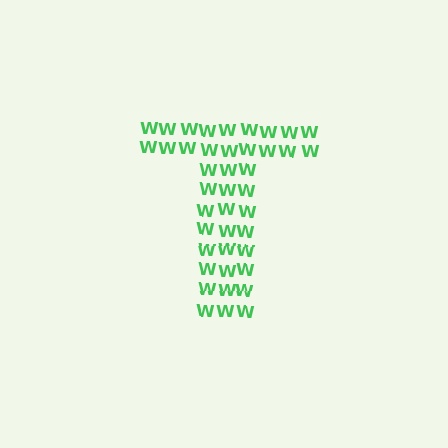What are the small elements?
The small elements are letter W's.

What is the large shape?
The large shape is the letter T.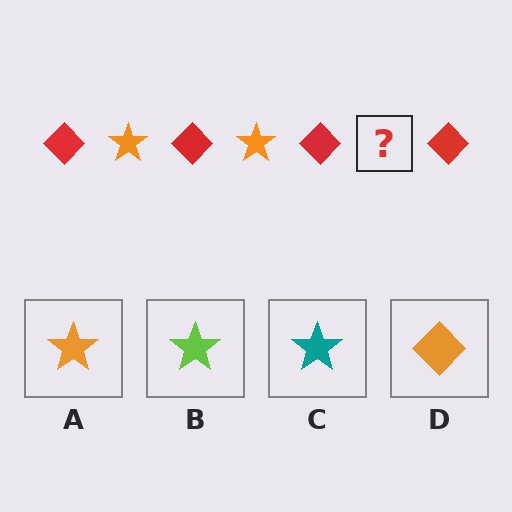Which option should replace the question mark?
Option A.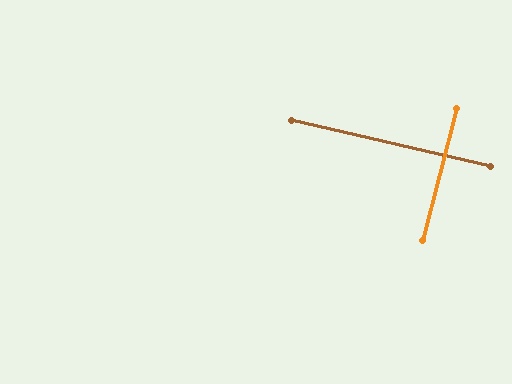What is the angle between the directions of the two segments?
Approximately 89 degrees.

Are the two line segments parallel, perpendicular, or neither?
Perpendicular — they meet at approximately 89°.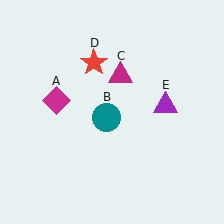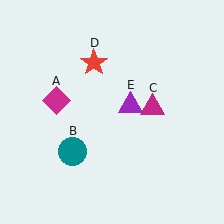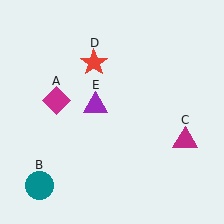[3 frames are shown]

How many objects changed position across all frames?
3 objects changed position: teal circle (object B), magenta triangle (object C), purple triangle (object E).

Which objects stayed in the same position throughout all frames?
Magenta diamond (object A) and red star (object D) remained stationary.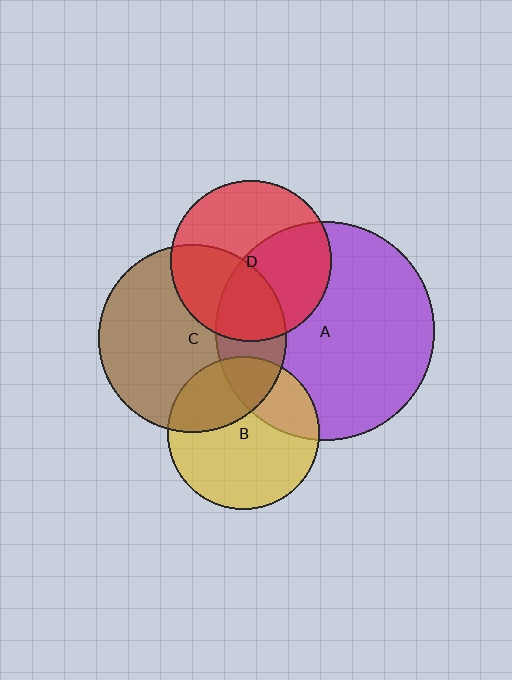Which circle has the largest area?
Circle A (purple).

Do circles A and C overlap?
Yes.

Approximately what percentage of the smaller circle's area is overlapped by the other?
Approximately 25%.